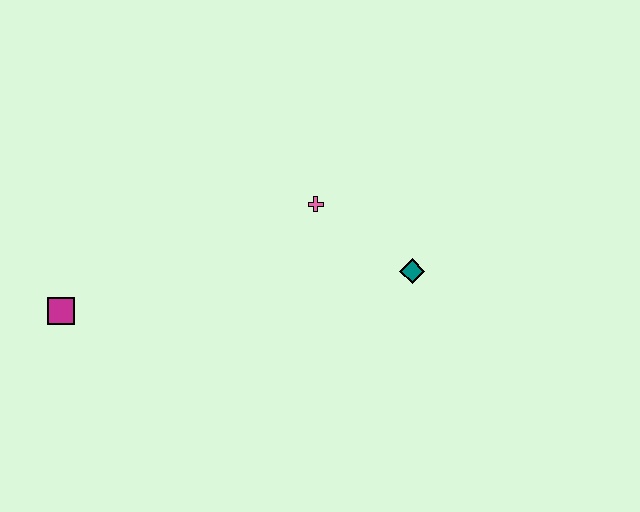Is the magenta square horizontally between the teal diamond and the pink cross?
No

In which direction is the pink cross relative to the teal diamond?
The pink cross is to the left of the teal diamond.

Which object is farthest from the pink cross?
The magenta square is farthest from the pink cross.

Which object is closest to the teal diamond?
The pink cross is closest to the teal diamond.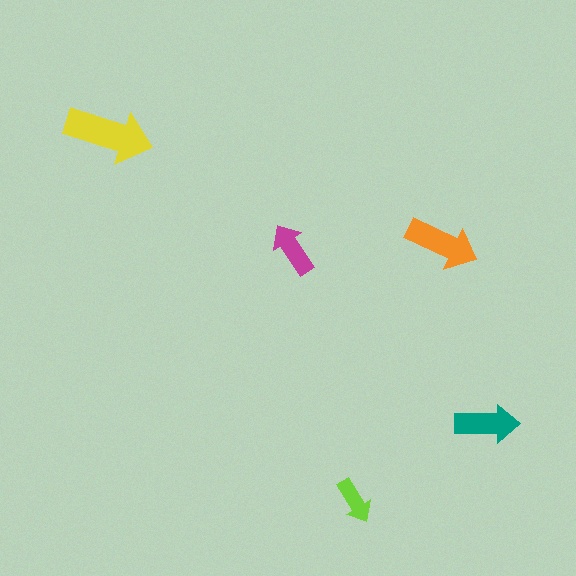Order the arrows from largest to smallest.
the yellow one, the orange one, the teal one, the magenta one, the lime one.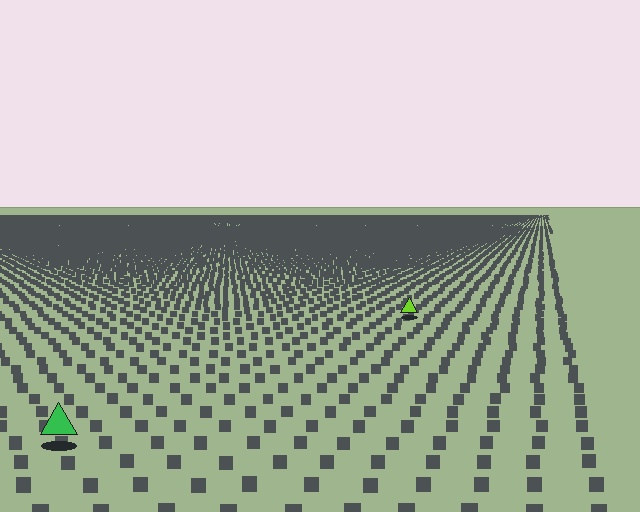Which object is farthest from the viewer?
The lime triangle is farthest from the viewer. It appears smaller and the ground texture around it is denser.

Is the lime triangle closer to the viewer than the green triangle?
No. The green triangle is closer — you can tell from the texture gradient: the ground texture is coarser near it.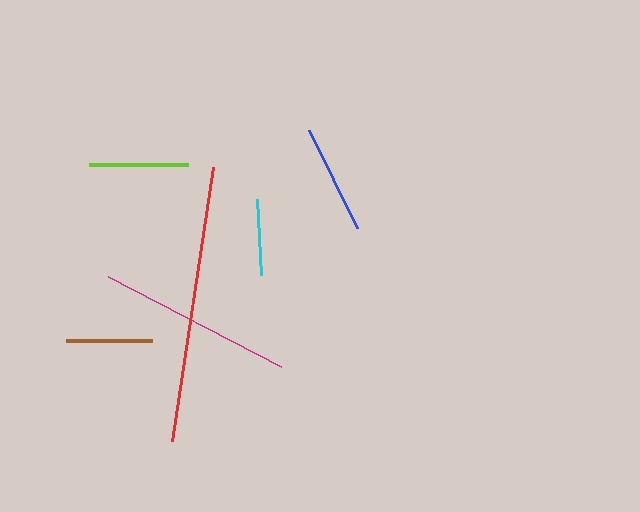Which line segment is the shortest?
The cyan line is the shortest at approximately 76 pixels.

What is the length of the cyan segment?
The cyan segment is approximately 76 pixels long.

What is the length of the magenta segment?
The magenta segment is approximately 195 pixels long.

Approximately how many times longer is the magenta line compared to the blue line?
The magenta line is approximately 1.8 times the length of the blue line.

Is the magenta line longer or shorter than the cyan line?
The magenta line is longer than the cyan line.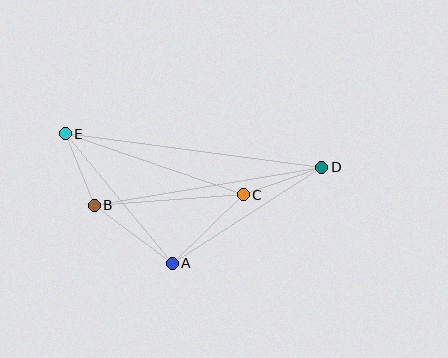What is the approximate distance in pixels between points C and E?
The distance between C and E is approximately 188 pixels.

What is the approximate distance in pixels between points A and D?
The distance between A and D is approximately 177 pixels.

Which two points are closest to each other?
Points B and E are closest to each other.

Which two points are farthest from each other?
Points D and E are farthest from each other.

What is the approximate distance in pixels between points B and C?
The distance between B and C is approximately 150 pixels.